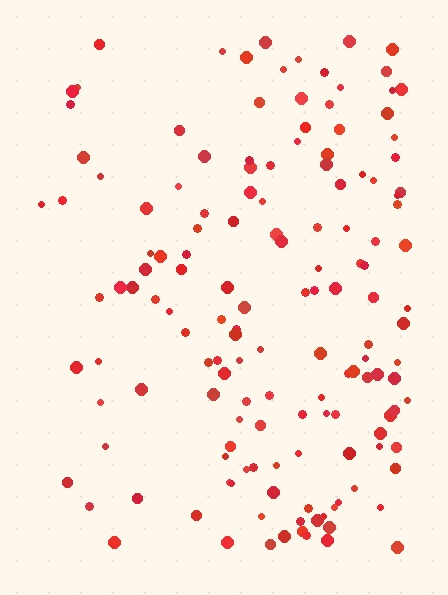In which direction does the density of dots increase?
From left to right, with the right side densest.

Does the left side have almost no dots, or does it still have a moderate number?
Still a moderate number, just noticeably fewer than the right.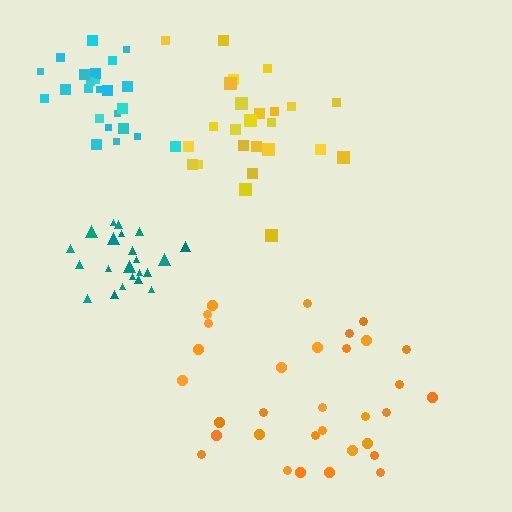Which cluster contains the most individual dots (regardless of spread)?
Orange (32).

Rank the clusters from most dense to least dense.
teal, cyan, yellow, orange.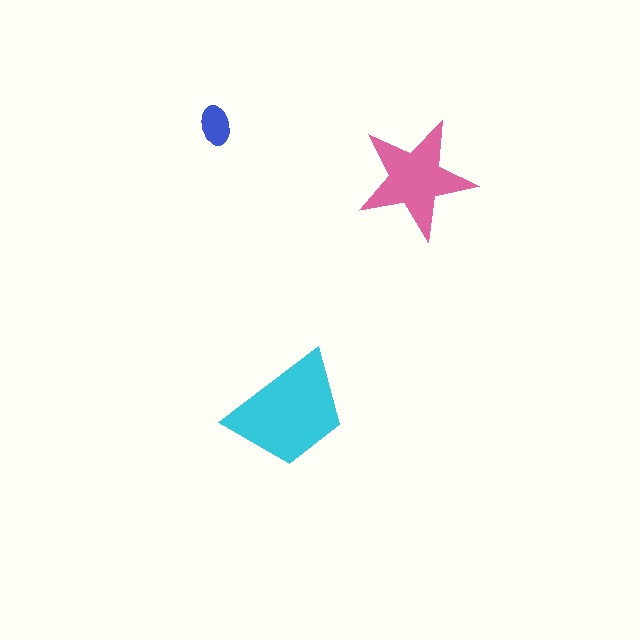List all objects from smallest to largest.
The blue ellipse, the pink star, the cyan trapezoid.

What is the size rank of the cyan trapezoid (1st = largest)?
1st.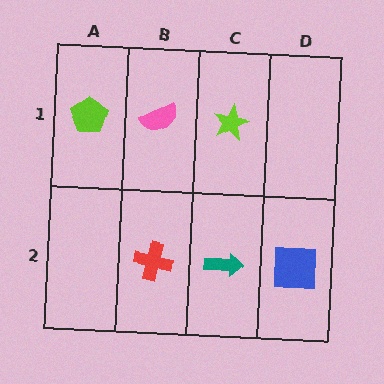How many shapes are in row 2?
3 shapes.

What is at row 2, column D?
A blue square.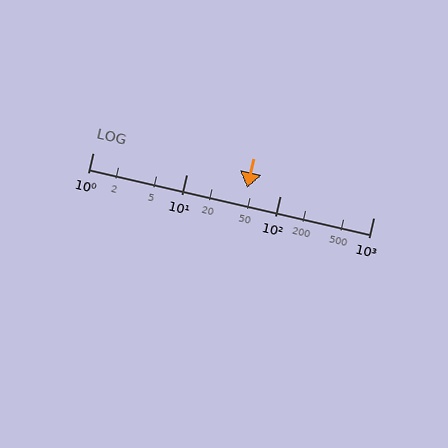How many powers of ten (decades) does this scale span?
The scale spans 3 decades, from 1 to 1000.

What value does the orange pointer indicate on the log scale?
The pointer indicates approximately 45.